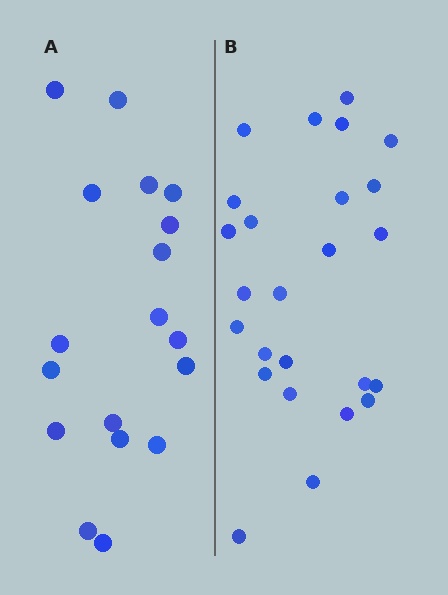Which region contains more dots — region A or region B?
Region B (the right region) has more dots.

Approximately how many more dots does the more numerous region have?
Region B has roughly 8 or so more dots than region A.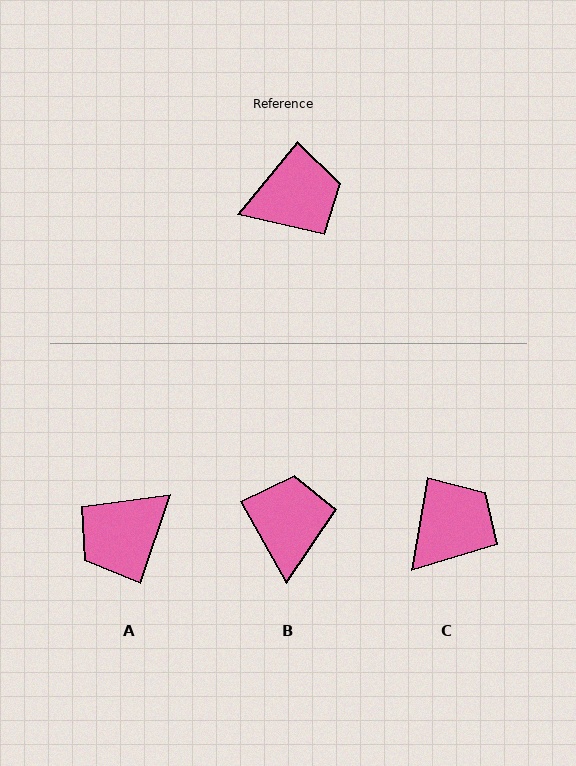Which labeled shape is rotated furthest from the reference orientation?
A, about 159 degrees away.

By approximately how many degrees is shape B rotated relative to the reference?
Approximately 69 degrees counter-clockwise.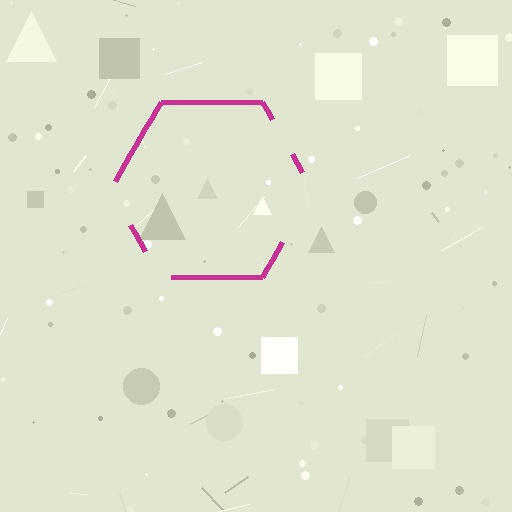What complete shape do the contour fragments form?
The contour fragments form a hexagon.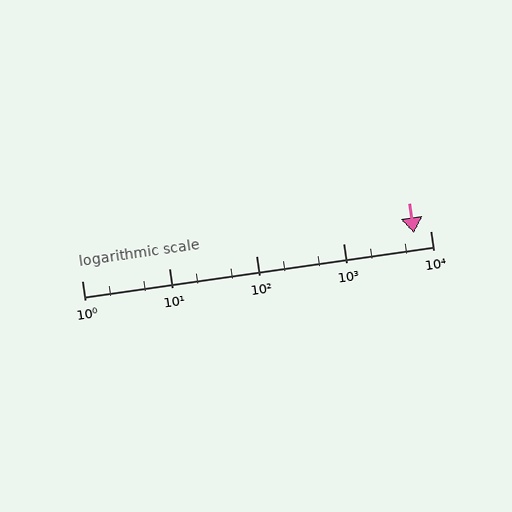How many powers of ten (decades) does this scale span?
The scale spans 4 decades, from 1 to 10000.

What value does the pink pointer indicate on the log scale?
The pointer indicates approximately 6500.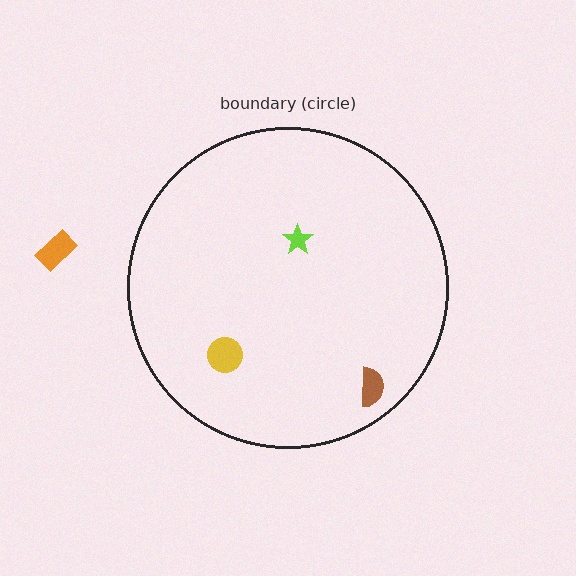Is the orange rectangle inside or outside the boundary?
Outside.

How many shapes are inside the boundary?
3 inside, 1 outside.